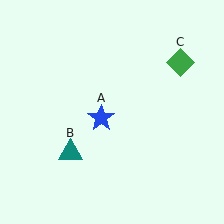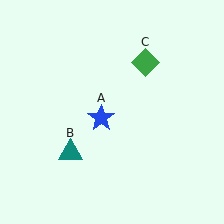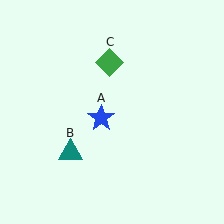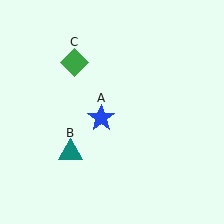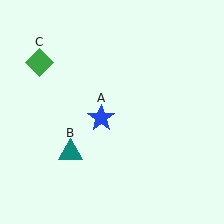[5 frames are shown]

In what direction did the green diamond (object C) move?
The green diamond (object C) moved left.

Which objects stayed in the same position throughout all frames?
Blue star (object A) and teal triangle (object B) remained stationary.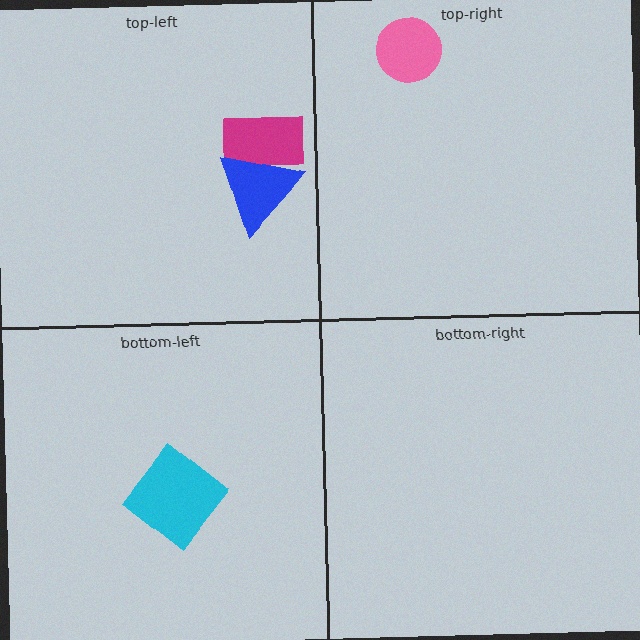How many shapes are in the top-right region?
1.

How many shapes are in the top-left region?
2.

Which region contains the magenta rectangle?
The top-left region.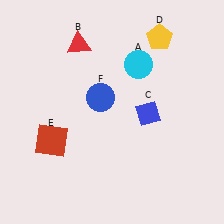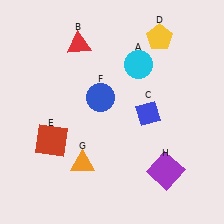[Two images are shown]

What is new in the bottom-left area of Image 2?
An orange triangle (G) was added in the bottom-left area of Image 2.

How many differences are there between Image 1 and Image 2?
There are 2 differences between the two images.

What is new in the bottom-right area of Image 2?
A purple square (H) was added in the bottom-right area of Image 2.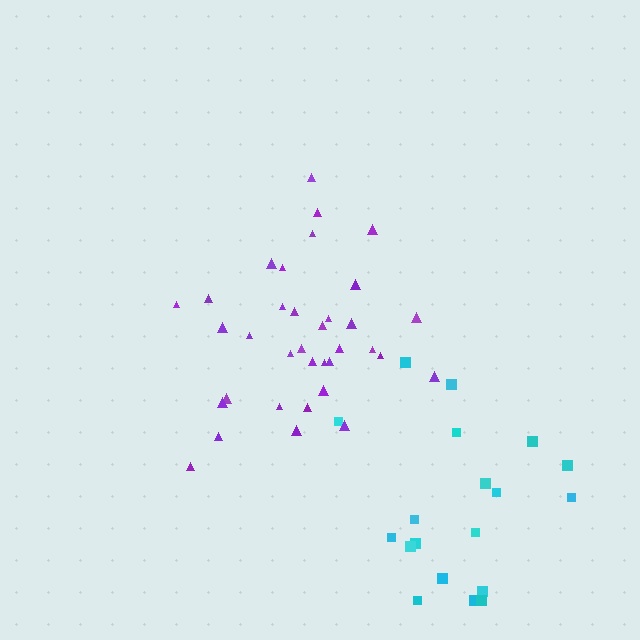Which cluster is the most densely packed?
Purple.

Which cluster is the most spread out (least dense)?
Cyan.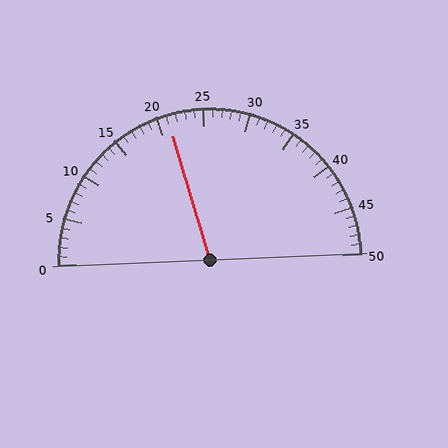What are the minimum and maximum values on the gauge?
The gauge ranges from 0 to 50.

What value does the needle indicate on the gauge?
The needle indicates approximately 21.